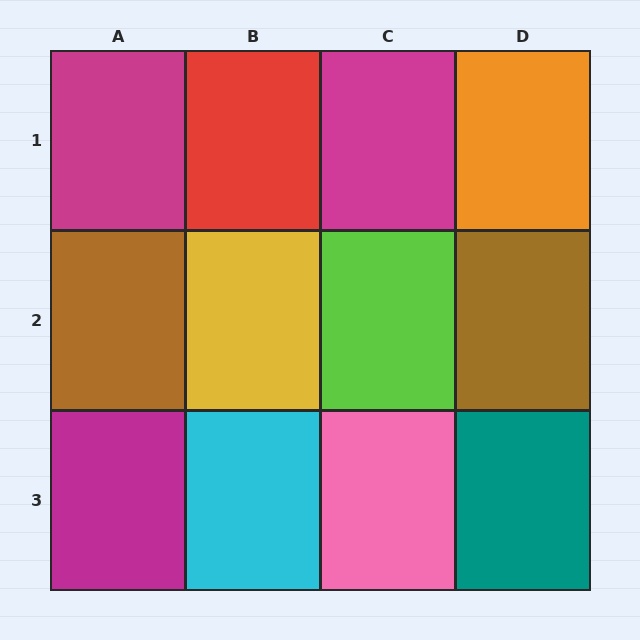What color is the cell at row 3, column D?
Teal.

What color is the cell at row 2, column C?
Lime.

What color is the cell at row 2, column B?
Yellow.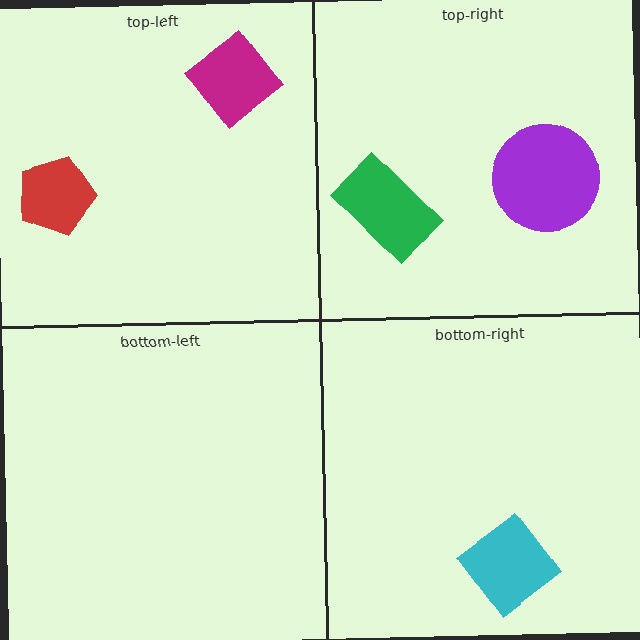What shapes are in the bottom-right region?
The cyan diamond.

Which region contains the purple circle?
The top-right region.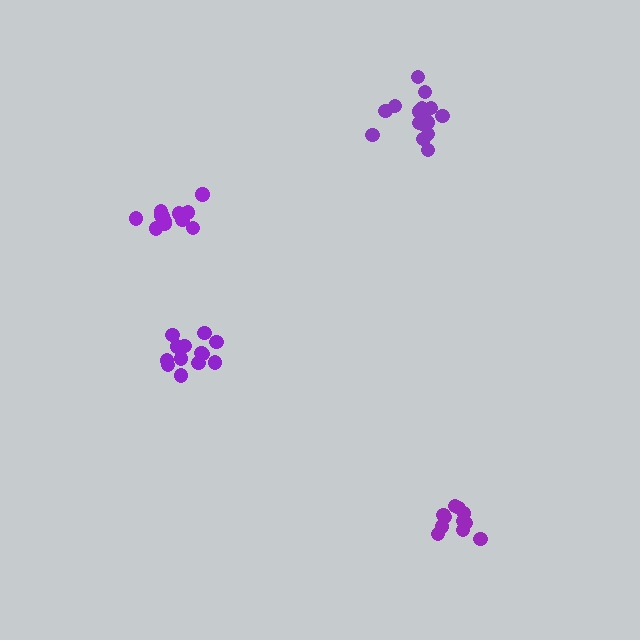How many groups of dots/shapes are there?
There are 4 groups.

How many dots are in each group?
Group 1: 11 dots, Group 2: 12 dots, Group 3: 17 dots, Group 4: 14 dots (54 total).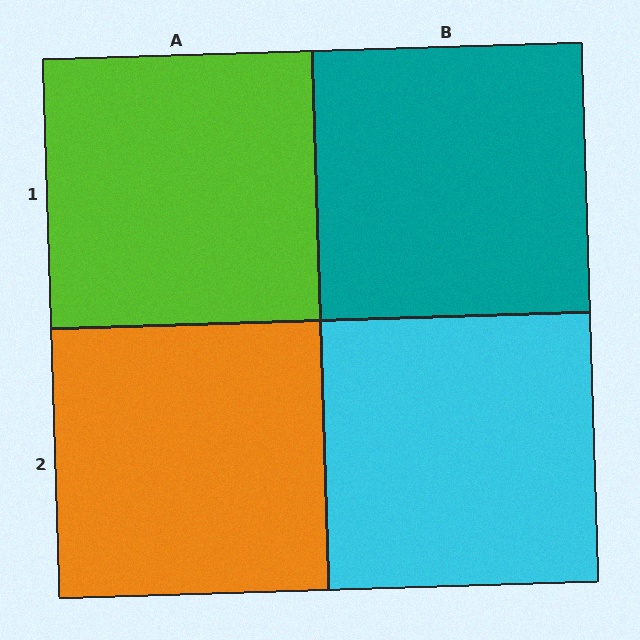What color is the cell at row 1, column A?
Lime.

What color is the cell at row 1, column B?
Teal.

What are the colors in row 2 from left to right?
Orange, cyan.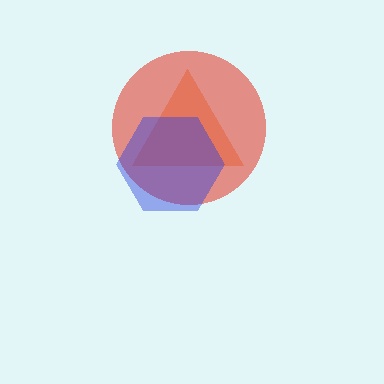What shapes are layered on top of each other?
The layered shapes are: an orange triangle, a red circle, a blue hexagon.